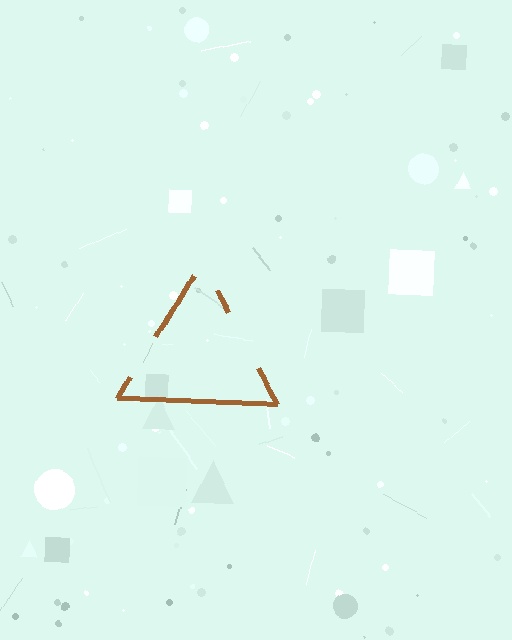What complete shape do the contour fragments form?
The contour fragments form a triangle.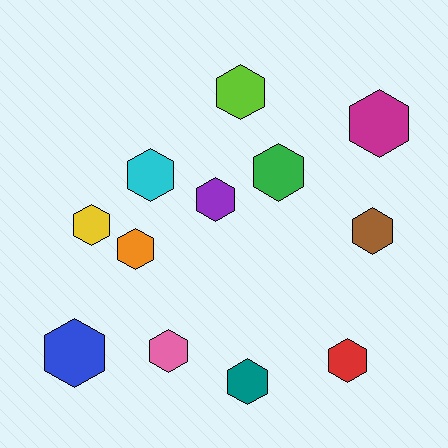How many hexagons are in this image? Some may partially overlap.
There are 12 hexagons.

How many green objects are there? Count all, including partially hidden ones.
There is 1 green object.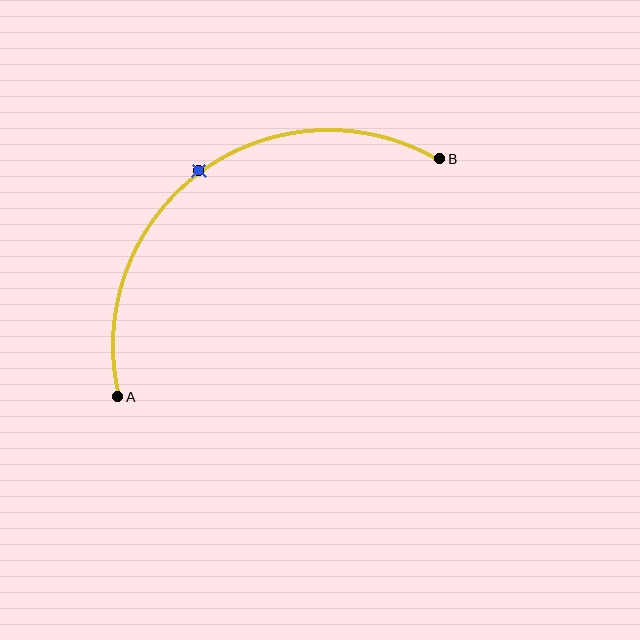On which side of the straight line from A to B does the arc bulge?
The arc bulges above and to the left of the straight line connecting A and B.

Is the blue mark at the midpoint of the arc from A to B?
Yes. The blue mark lies on the arc at equal arc-length from both A and B — it is the arc midpoint.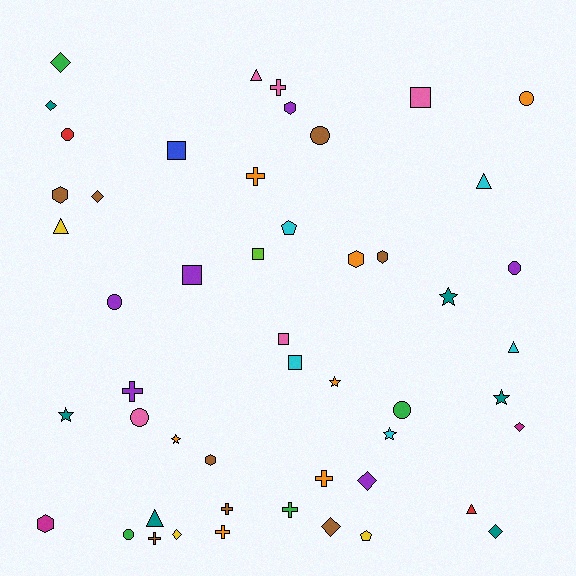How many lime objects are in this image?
There is 1 lime object.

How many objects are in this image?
There are 50 objects.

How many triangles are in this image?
There are 6 triangles.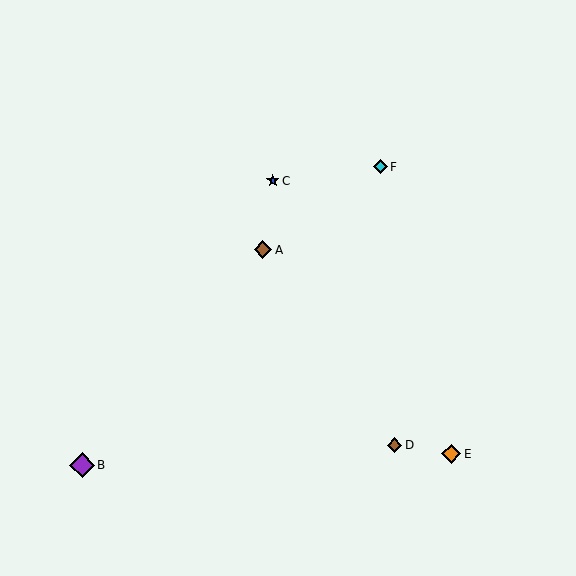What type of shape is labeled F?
Shape F is a cyan diamond.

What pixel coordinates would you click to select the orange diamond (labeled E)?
Click at (451, 454) to select the orange diamond E.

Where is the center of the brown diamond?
The center of the brown diamond is at (394, 445).